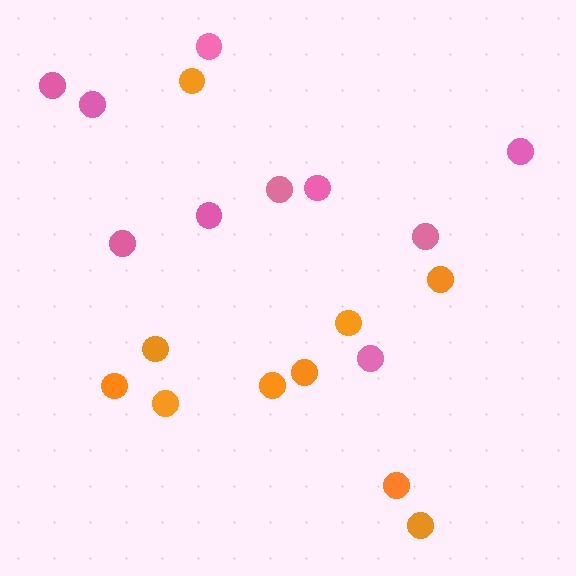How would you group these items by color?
There are 2 groups: one group of pink circles (10) and one group of orange circles (10).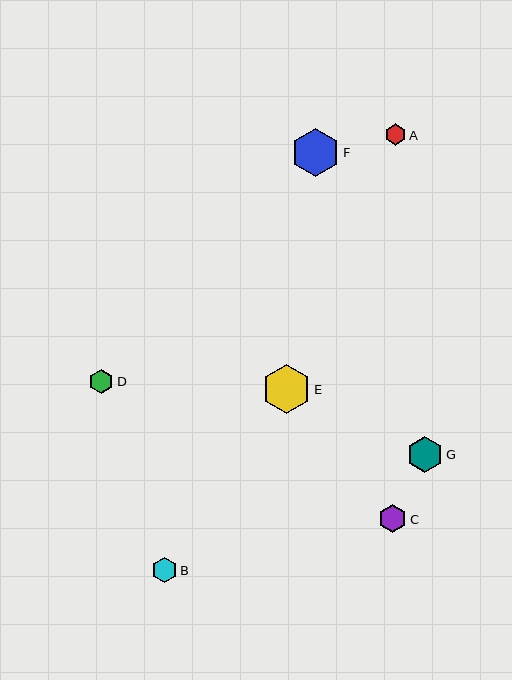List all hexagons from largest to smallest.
From largest to smallest: E, F, G, C, B, D, A.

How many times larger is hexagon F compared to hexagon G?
Hexagon F is approximately 1.3 times the size of hexagon G.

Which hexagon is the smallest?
Hexagon A is the smallest with a size of approximately 21 pixels.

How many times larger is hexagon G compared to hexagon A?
Hexagon G is approximately 1.7 times the size of hexagon A.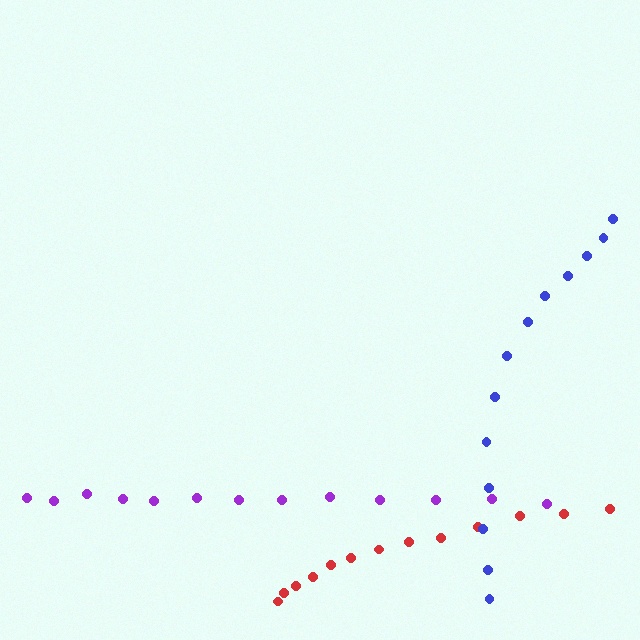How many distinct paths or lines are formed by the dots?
There are 3 distinct paths.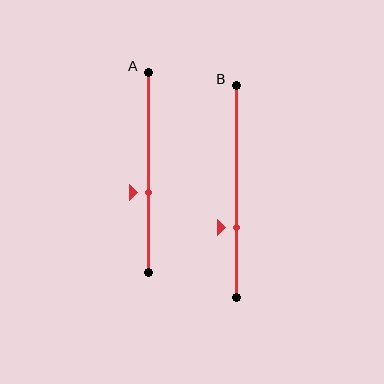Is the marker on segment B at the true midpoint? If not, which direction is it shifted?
No, the marker on segment B is shifted downward by about 17% of the segment length.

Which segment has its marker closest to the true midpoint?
Segment A has its marker closest to the true midpoint.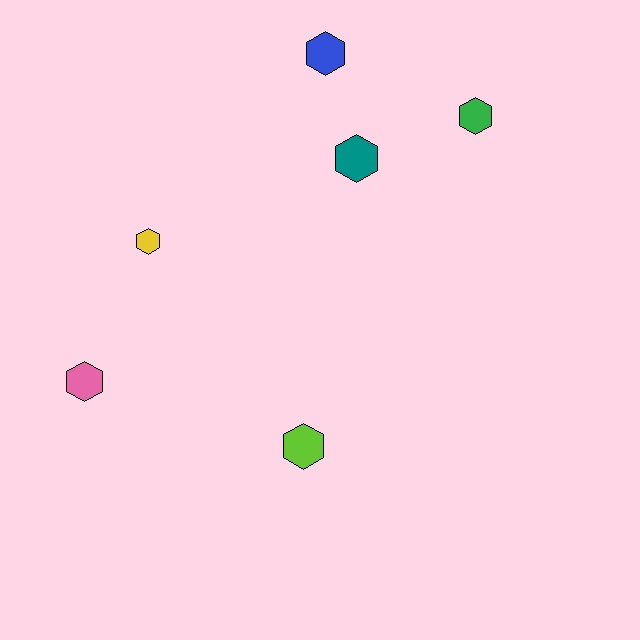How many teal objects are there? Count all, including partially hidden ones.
There is 1 teal object.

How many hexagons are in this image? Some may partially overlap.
There are 6 hexagons.